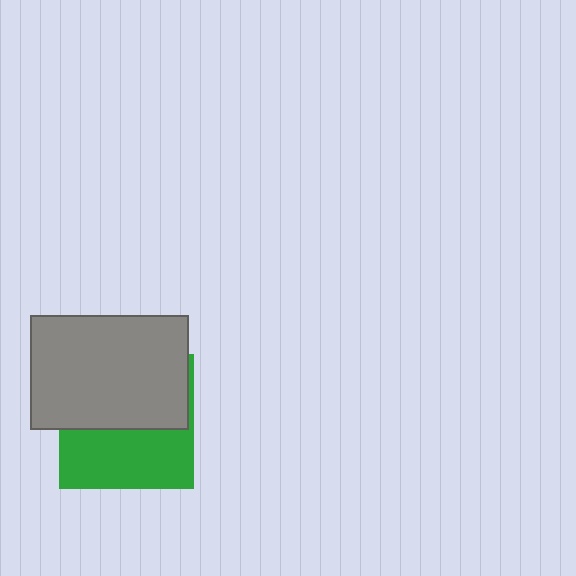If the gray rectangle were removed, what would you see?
You would see the complete green square.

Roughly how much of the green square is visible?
About half of it is visible (roughly 46%).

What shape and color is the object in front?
The object in front is a gray rectangle.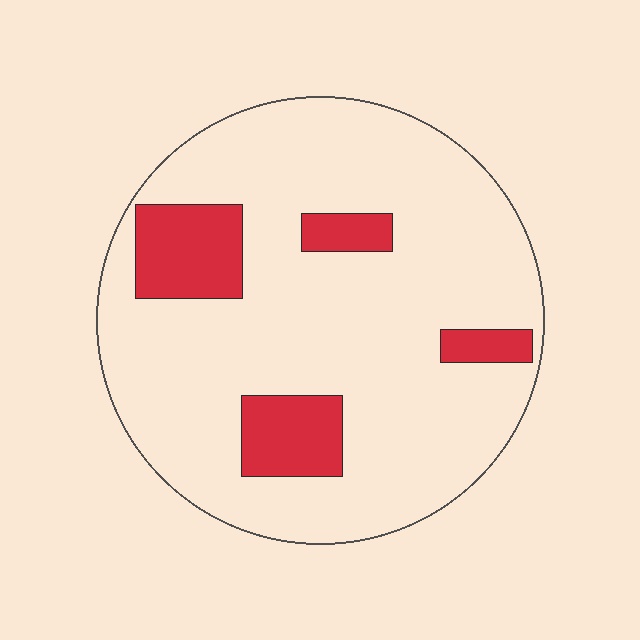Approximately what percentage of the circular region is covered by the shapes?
Approximately 15%.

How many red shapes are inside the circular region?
4.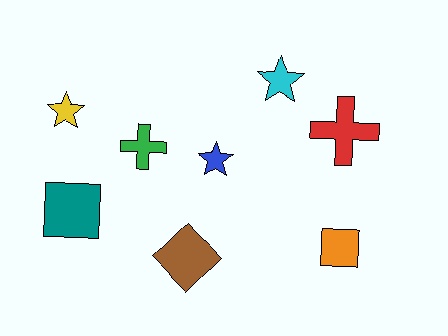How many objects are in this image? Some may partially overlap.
There are 8 objects.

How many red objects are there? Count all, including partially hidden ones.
There is 1 red object.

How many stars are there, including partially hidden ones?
There are 3 stars.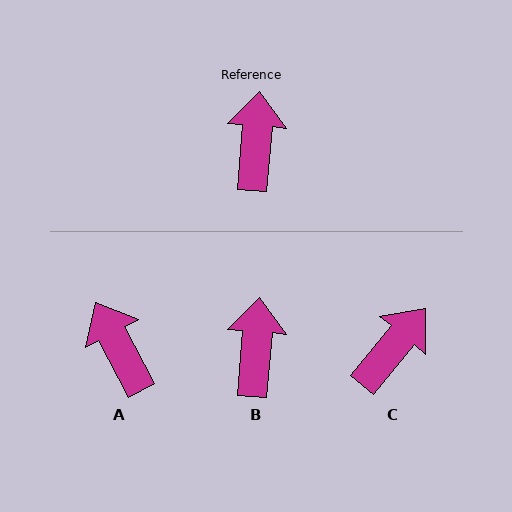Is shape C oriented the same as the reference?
No, it is off by about 35 degrees.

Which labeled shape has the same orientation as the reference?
B.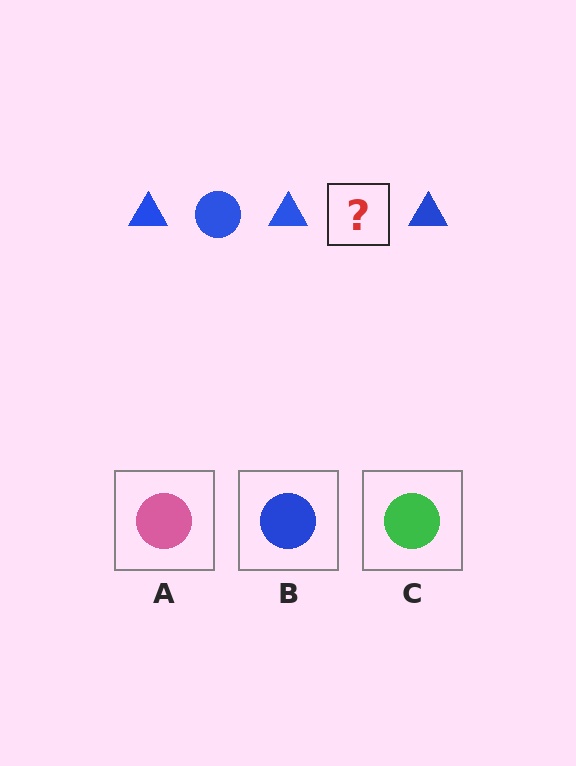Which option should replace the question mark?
Option B.